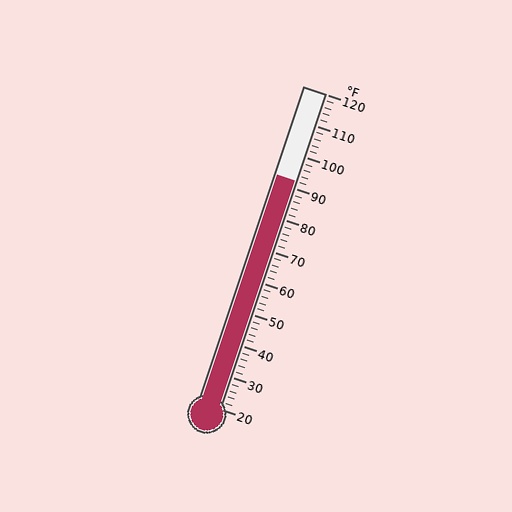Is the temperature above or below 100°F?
The temperature is below 100°F.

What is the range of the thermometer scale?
The thermometer scale ranges from 20°F to 120°F.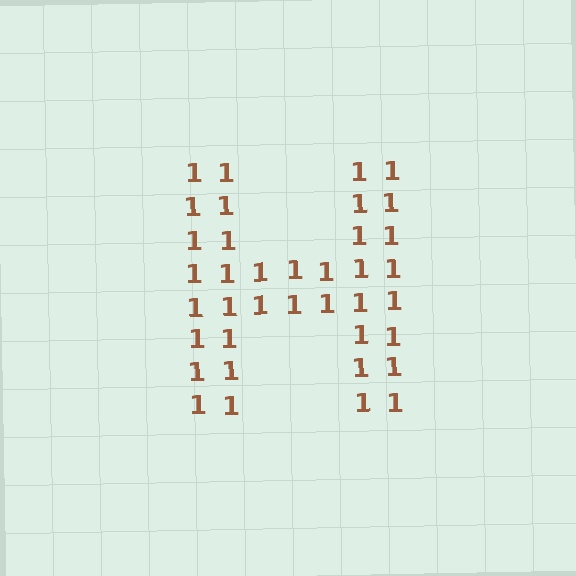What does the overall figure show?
The overall figure shows the letter H.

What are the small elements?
The small elements are digit 1's.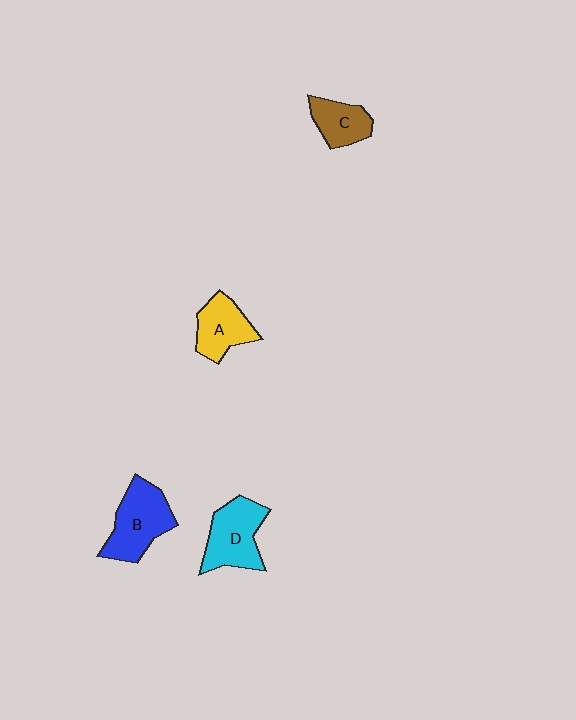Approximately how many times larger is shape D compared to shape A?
Approximately 1.3 times.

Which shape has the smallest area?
Shape C (brown).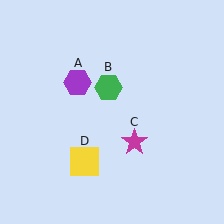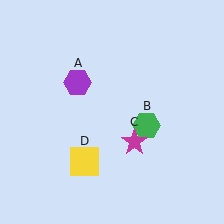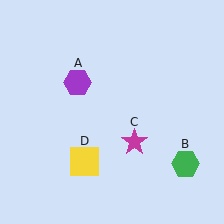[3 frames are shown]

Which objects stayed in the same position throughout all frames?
Purple hexagon (object A) and magenta star (object C) and yellow square (object D) remained stationary.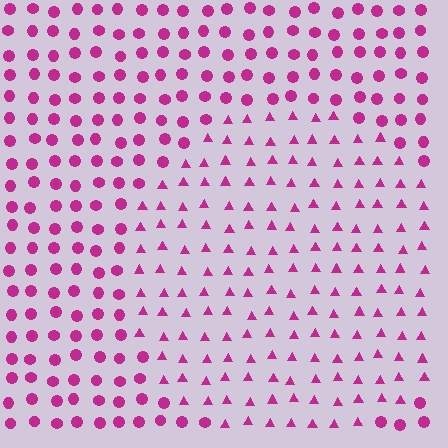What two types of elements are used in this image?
The image uses triangles inside the circle region and circles outside it.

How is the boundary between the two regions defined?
The boundary is defined by a change in element shape: triangles inside vs. circles outside. All elements share the same color and spacing.